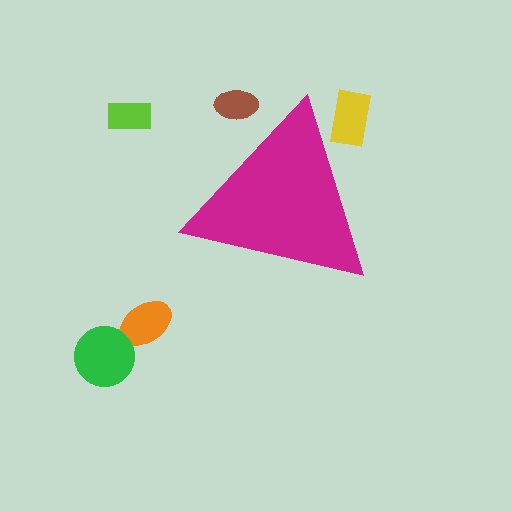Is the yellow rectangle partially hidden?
Yes, the yellow rectangle is partially hidden behind the magenta triangle.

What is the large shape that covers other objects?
A magenta triangle.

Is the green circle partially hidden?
No, the green circle is fully visible.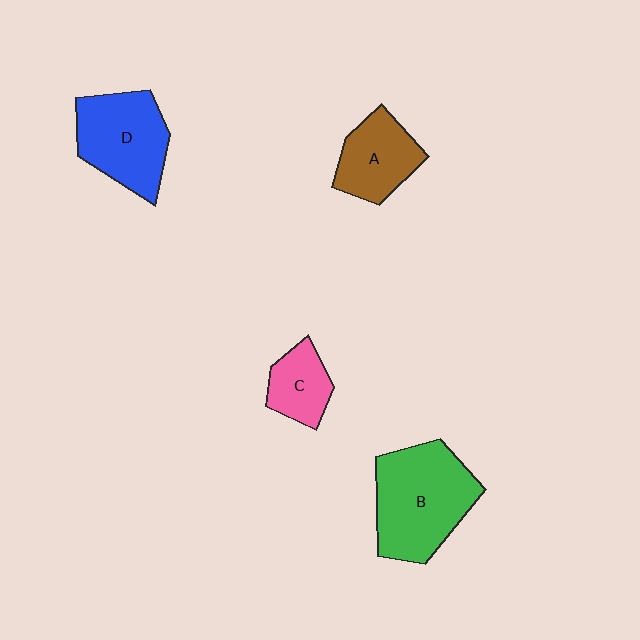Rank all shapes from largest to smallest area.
From largest to smallest: B (green), D (blue), A (brown), C (pink).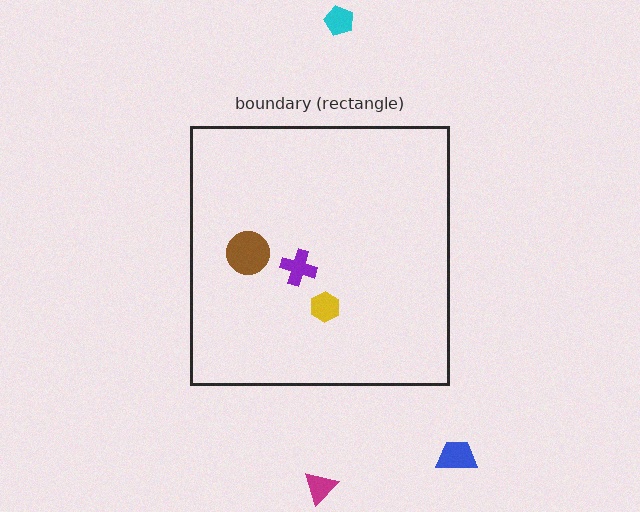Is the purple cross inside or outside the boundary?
Inside.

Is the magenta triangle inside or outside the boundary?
Outside.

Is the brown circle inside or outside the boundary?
Inside.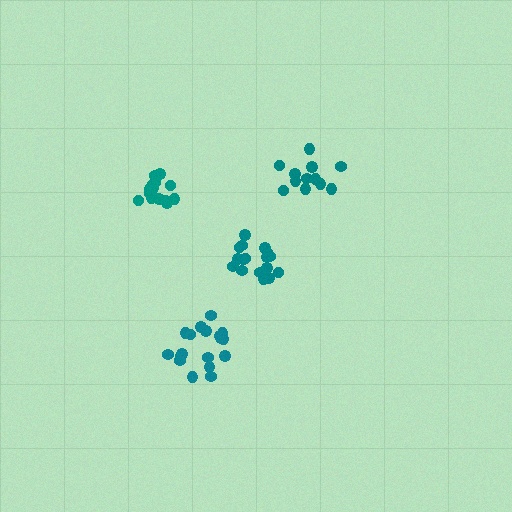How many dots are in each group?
Group 1: 12 dots, Group 2: 18 dots, Group 3: 15 dots, Group 4: 17 dots (62 total).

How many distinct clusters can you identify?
There are 4 distinct clusters.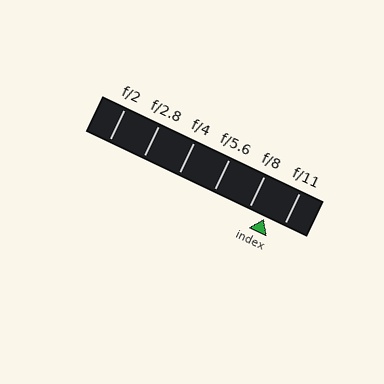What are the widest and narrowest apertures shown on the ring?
The widest aperture shown is f/2 and the narrowest is f/11.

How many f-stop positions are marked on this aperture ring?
There are 6 f-stop positions marked.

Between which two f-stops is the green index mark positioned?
The index mark is between f/8 and f/11.